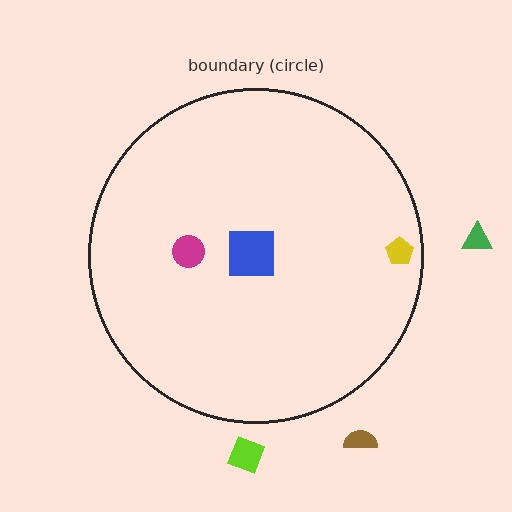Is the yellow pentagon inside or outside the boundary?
Inside.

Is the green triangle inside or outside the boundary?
Outside.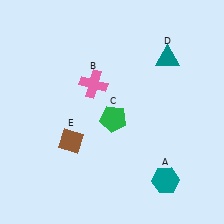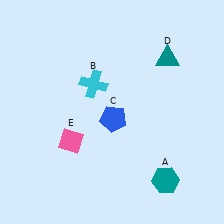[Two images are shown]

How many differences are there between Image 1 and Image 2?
There are 3 differences between the two images.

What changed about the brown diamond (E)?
In Image 1, E is brown. In Image 2, it changed to pink.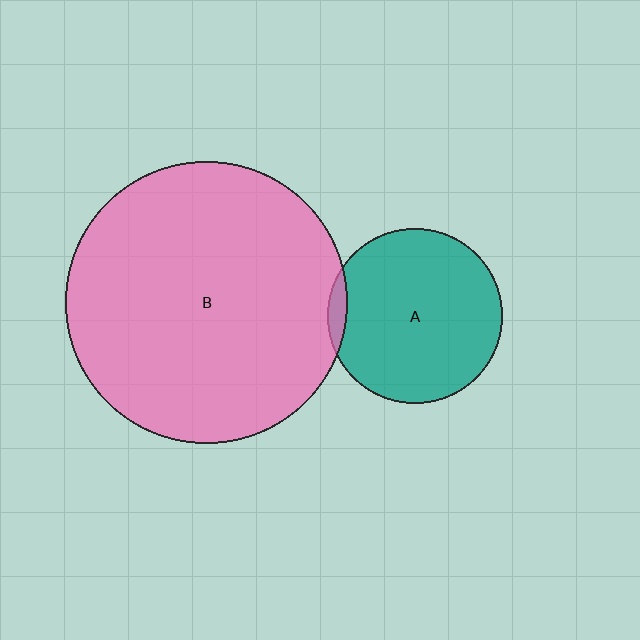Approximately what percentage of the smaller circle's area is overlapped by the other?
Approximately 5%.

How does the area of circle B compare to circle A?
Approximately 2.6 times.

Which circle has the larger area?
Circle B (pink).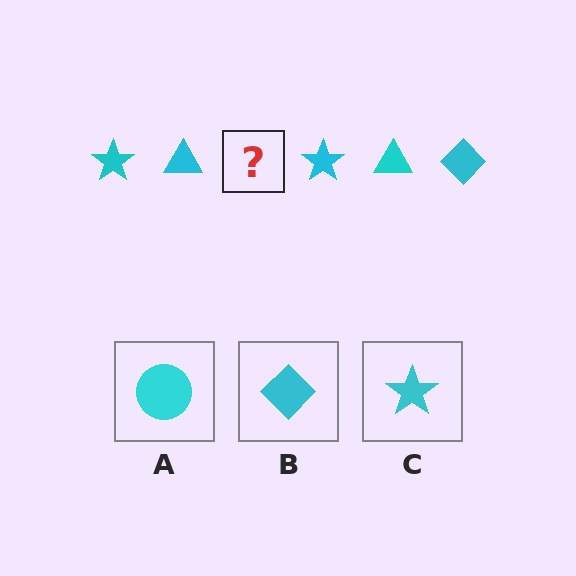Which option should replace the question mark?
Option B.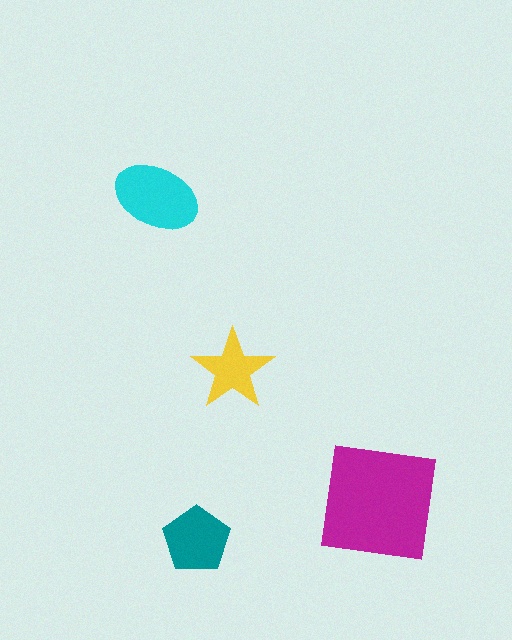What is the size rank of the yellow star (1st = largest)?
4th.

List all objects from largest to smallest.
The magenta square, the cyan ellipse, the teal pentagon, the yellow star.